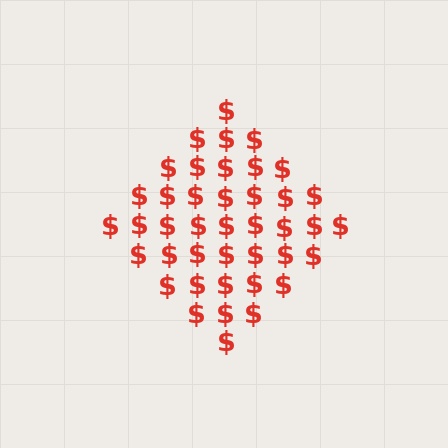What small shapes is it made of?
It is made of small dollar signs.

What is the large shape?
The large shape is a diamond.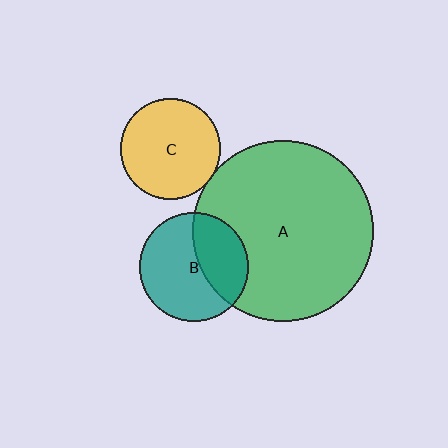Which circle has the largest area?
Circle A (green).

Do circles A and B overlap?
Yes.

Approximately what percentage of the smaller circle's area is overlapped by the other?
Approximately 35%.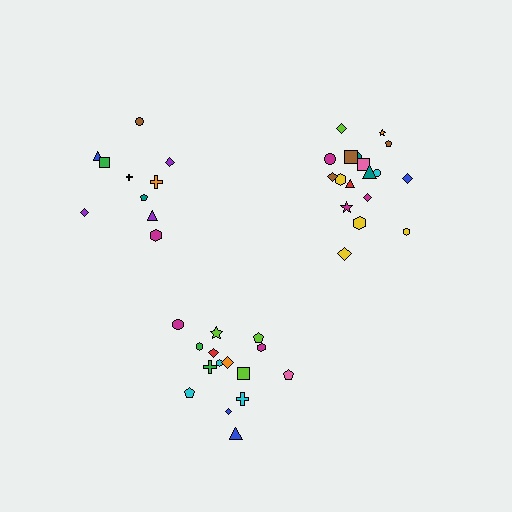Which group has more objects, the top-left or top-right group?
The top-right group.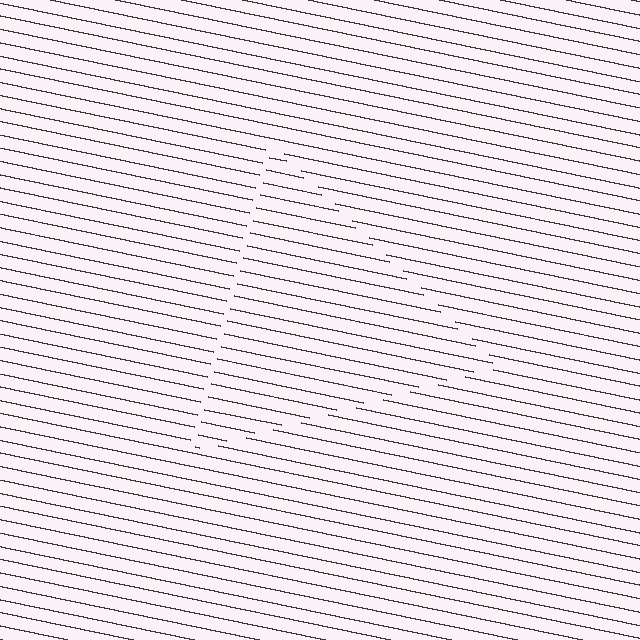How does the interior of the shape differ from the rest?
The interior of the shape contains the same grating, shifted by half a period — the contour is defined by the phase discontinuity where line-ends from the inner and outer gratings abut.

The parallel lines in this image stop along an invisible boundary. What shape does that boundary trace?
An illusory triangle. The interior of the shape contains the same grating, shifted by half a period — the contour is defined by the phase discontinuity where line-ends from the inner and outer gratings abut.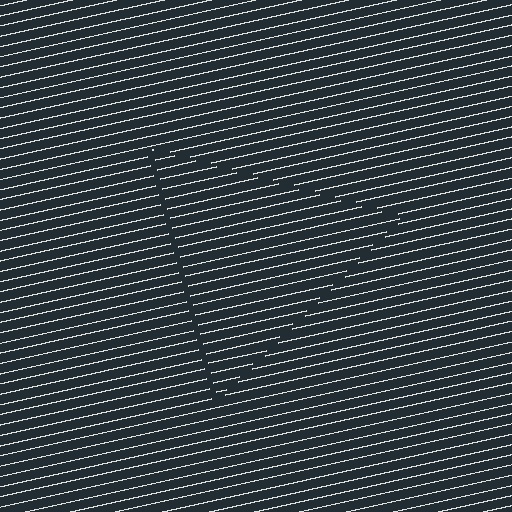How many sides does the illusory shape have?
3 sides — the line-ends trace a triangle.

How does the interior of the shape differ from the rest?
The interior of the shape contains the same grating, shifted by half a period — the contour is defined by the phase discontinuity where line-ends from the inner and outer gratings abut.